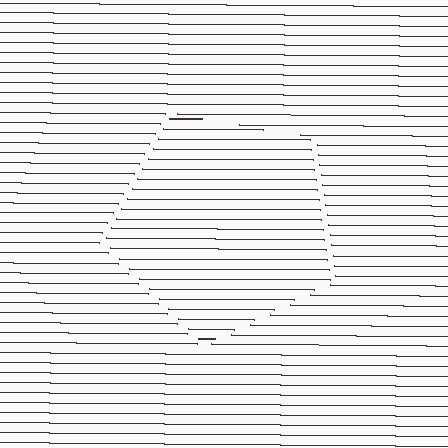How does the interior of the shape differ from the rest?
The interior of the shape contains the same grating, shifted by half a period — the contour is defined by the phase discontinuity where line-ends from the inner and outer gratings abut.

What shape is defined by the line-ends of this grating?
An illusory pentagon. The interior of the shape contains the same grating, shifted by half a period — the contour is defined by the phase discontinuity where line-ends from the inner and outer gratings abut.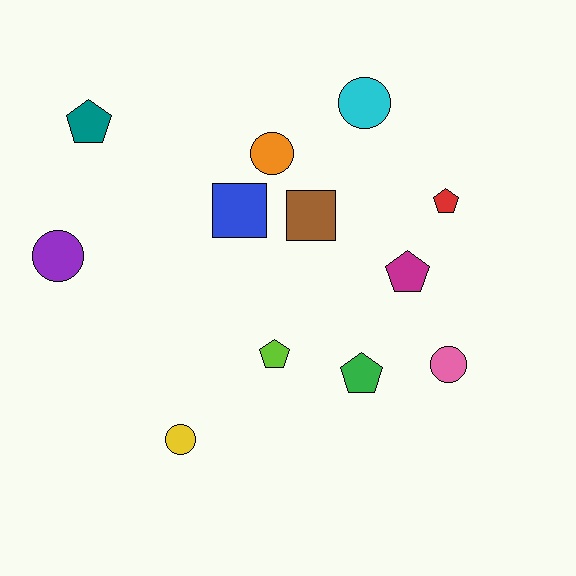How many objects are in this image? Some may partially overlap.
There are 12 objects.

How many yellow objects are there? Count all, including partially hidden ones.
There is 1 yellow object.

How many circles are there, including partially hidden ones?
There are 5 circles.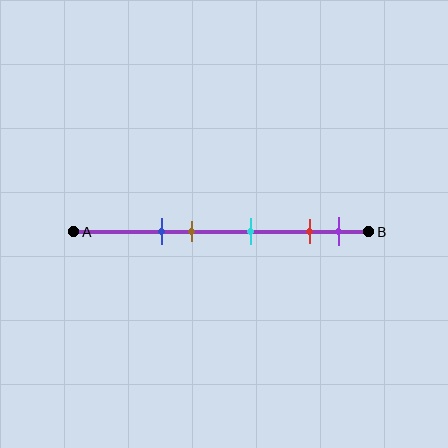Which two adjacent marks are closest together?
The red and purple marks are the closest adjacent pair.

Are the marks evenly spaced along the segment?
No, the marks are not evenly spaced.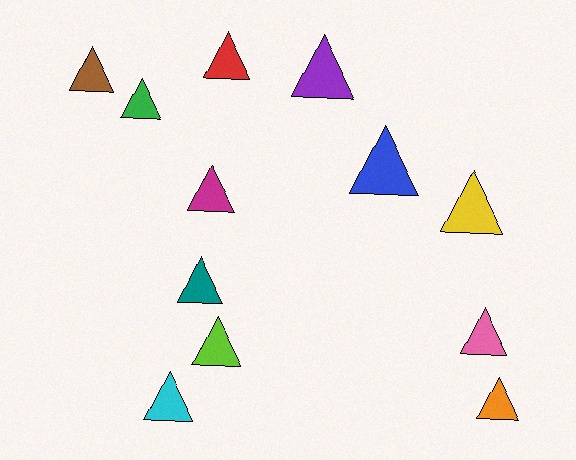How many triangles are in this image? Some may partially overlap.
There are 12 triangles.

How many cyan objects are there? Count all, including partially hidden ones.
There is 1 cyan object.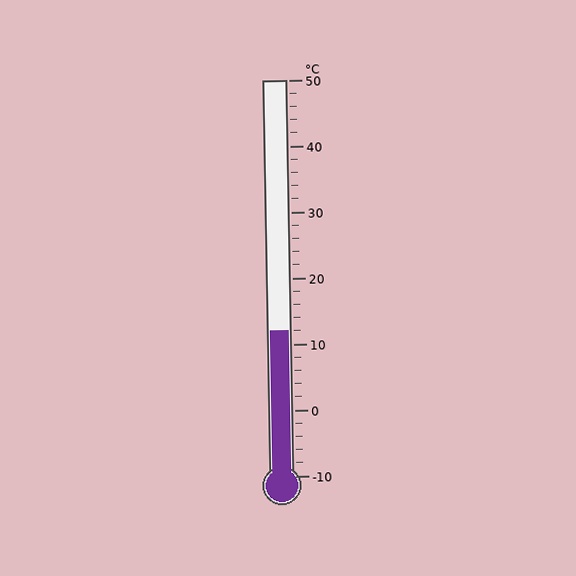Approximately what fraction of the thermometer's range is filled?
The thermometer is filled to approximately 35% of its range.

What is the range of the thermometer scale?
The thermometer scale ranges from -10°C to 50°C.